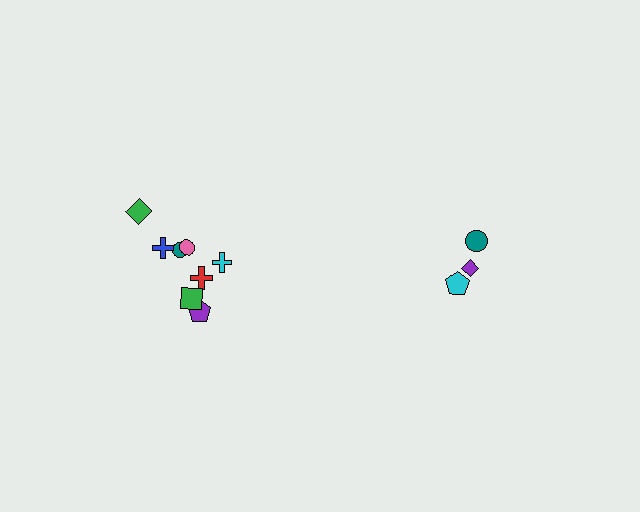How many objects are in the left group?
There are 8 objects.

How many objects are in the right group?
There are 3 objects.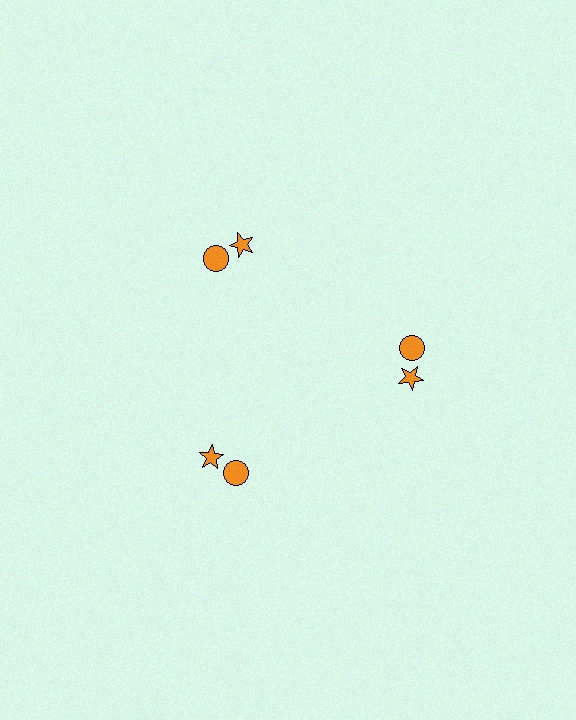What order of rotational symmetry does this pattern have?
This pattern has 3-fold rotational symmetry.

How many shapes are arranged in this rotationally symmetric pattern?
There are 9 shapes, arranged in 3 groups of 3.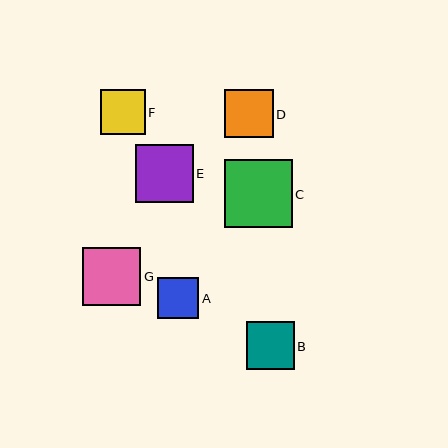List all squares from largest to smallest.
From largest to smallest: C, G, E, D, B, F, A.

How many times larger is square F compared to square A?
Square F is approximately 1.1 times the size of square A.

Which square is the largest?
Square C is the largest with a size of approximately 68 pixels.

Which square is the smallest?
Square A is the smallest with a size of approximately 41 pixels.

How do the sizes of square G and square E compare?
Square G and square E are approximately the same size.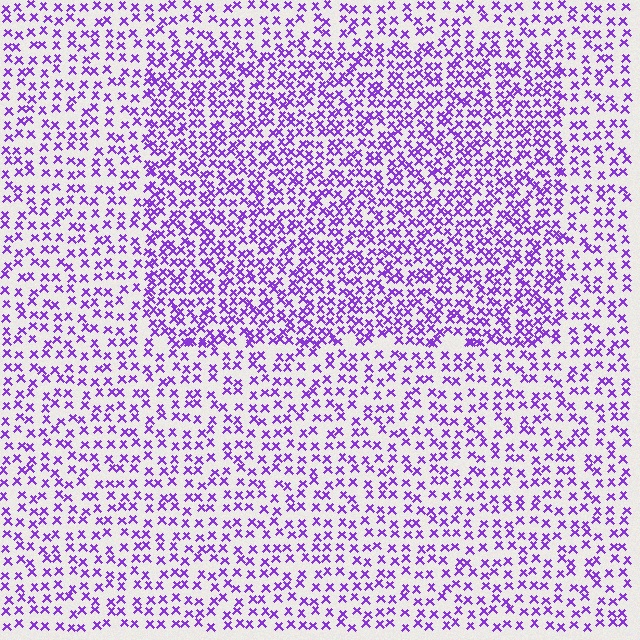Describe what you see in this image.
The image contains small purple elements arranged at two different densities. A rectangle-shaped region is visible where the elements are more densely packed than the surrounding area.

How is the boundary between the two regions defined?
The boundary is defined by a change in element density (approximately 1.7x ratio). All elements are the same color, size, and shape.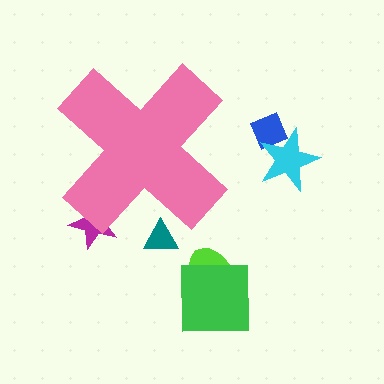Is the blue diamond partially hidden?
No, the blue diamond is fully visible.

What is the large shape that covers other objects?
A pink cross.